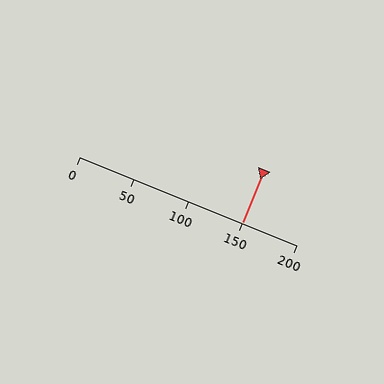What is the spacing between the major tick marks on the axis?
The major ticks are spaced 50 apart.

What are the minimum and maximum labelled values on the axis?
The axis runs from 0 to 200.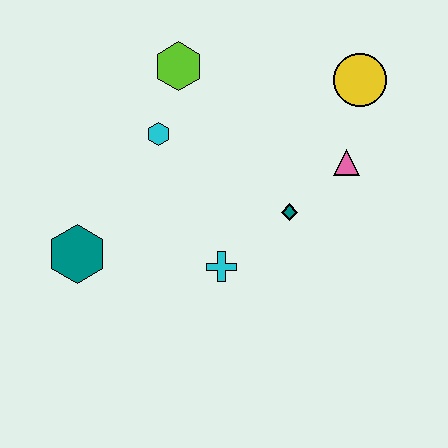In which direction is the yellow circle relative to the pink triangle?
The yellow circle is above the pink triangle.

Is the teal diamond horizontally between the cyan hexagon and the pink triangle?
Yes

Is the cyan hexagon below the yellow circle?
Yes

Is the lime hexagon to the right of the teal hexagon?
Yes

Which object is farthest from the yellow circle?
The teal hexagon is farthest from the yellow circle.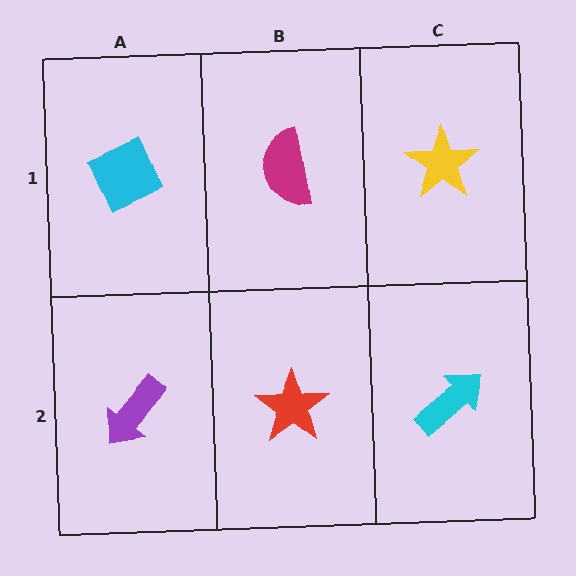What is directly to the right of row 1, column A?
A magenta semicircle.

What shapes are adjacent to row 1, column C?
A cyan arrow (row 2, column C), a magenta semicircle (row 1, column B).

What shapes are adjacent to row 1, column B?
A red star (row 2, column B), a cyan diamond (row 1, column A), a yellow star (row 1, column C).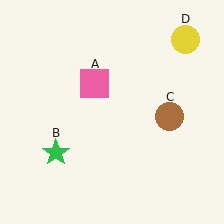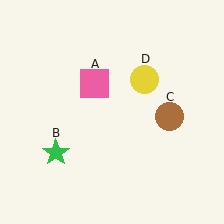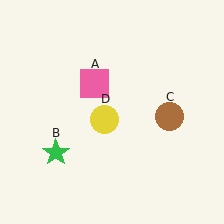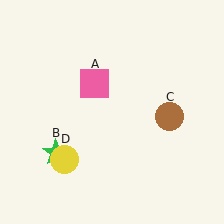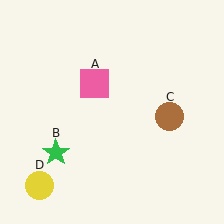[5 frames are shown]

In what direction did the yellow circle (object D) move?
The yellow circle (object D) moved down and to the left.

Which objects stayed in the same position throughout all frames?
Pink square (object A) and green star (object B) and brown circle (object C) remained stationary.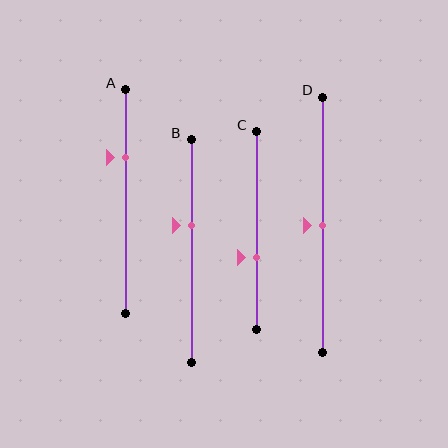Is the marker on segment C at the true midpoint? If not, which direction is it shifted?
No, the marker on segment C is shifted downward by about 14% of the segment length.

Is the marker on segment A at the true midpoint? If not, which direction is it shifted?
No, the marker on segment A is shifted upward by about 19% of the segment length.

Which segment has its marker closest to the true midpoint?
Segment D has its marker closest to the true midpoint.